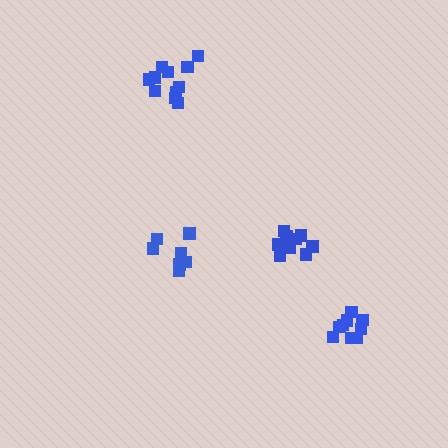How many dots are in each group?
Group 1: 7 dots, Group 2: 10 dots, Group 3: 11 dots, Group 4: 9 dots (37 total).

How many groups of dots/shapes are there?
There are 4 groups.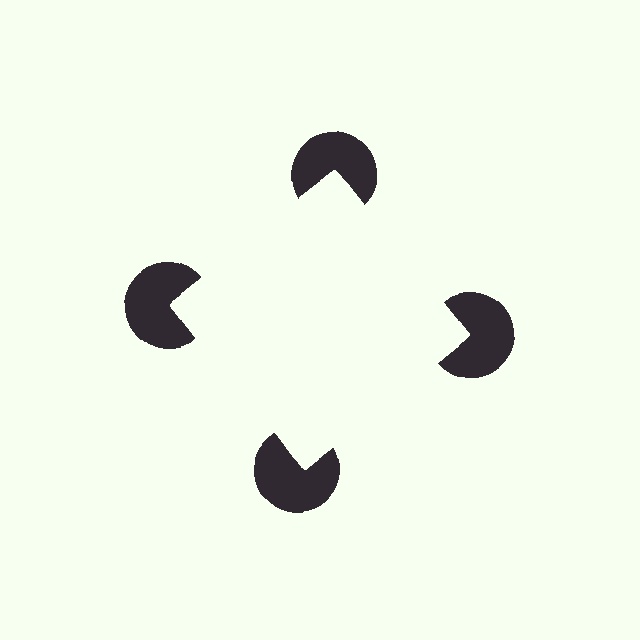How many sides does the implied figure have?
4 sides.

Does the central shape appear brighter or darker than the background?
It typically appears slightly brighter than the background, even though no actual brightness change is drawn.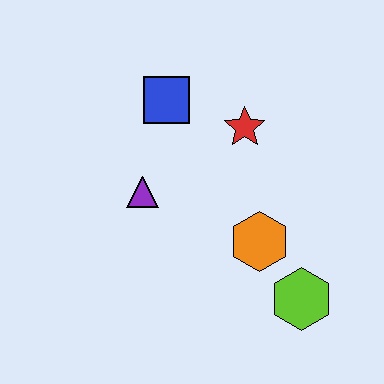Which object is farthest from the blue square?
The lime hexagon is farthest from the blue square.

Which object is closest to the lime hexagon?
The orange hexagon is closest to the lime hexagon.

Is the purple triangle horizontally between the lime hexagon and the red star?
No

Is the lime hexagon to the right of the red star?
Yes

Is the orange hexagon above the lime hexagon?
Yes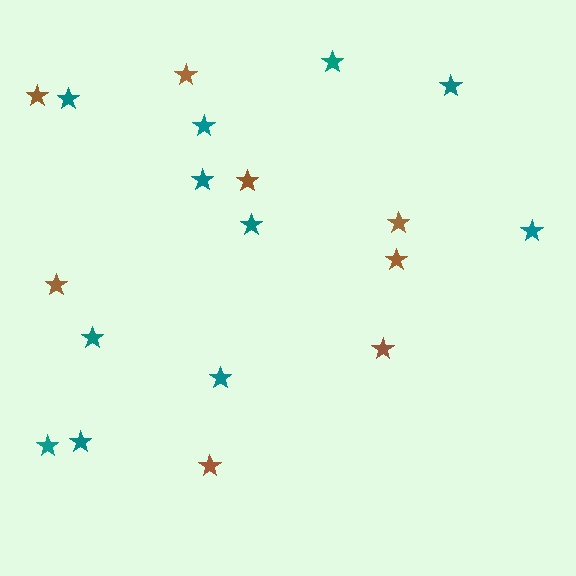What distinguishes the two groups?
There are 2 groups: one group of brown stars (8) and one group of teal stars (11).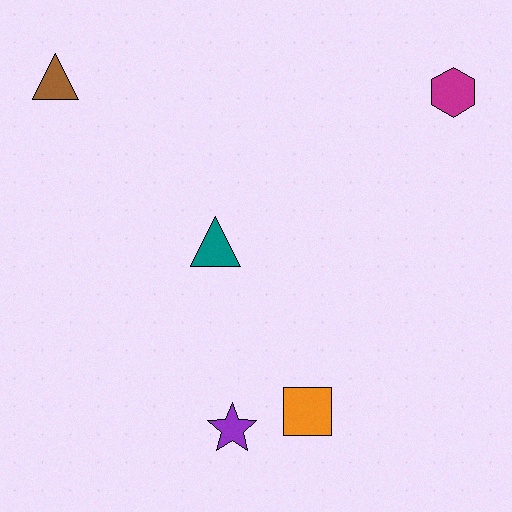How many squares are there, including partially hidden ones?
There is 1 square.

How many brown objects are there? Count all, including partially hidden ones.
There is 1 brown object.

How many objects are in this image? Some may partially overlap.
There are 5 objects.